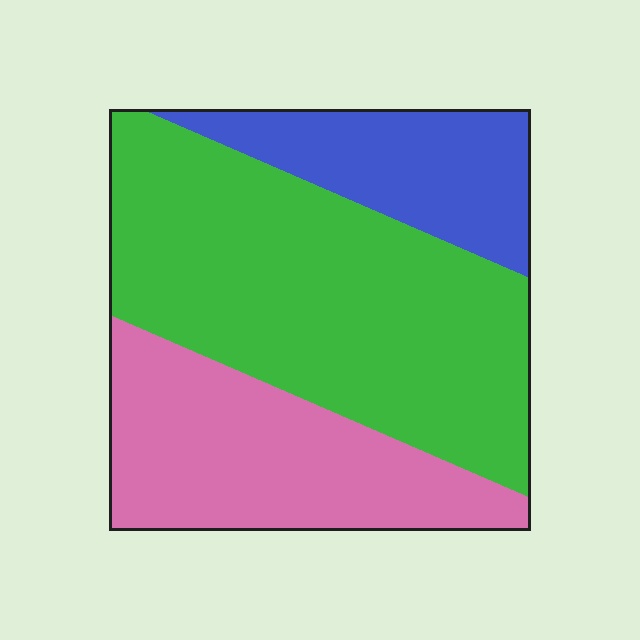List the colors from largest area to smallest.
From largest to smallest: green, pink, blue.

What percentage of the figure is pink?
Pink covers roughly 30% of the figure.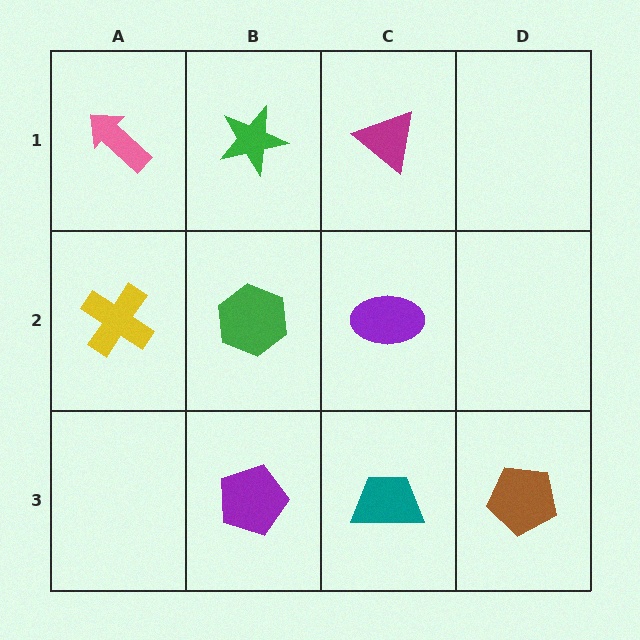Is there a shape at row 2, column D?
No, that cell is empty.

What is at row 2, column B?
A green hexagon.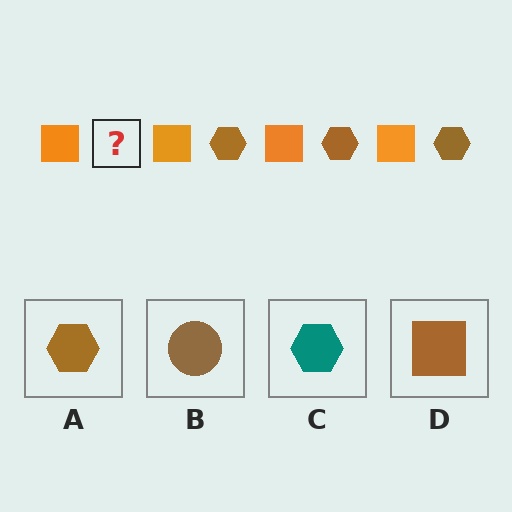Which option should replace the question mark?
Option A.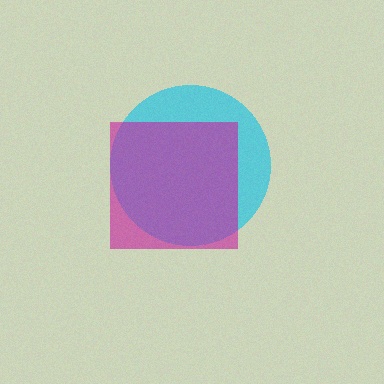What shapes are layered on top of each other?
The layered shapes are: a cyan circle, a magenta square.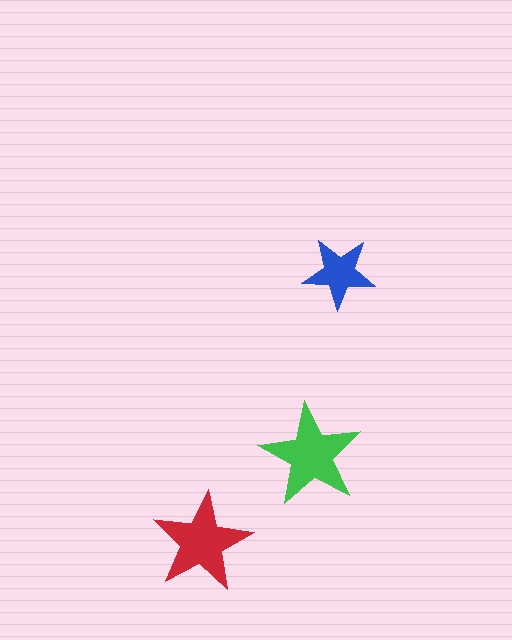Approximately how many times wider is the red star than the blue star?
About 1.5 times wider.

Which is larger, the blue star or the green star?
The green one.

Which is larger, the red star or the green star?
The green one.